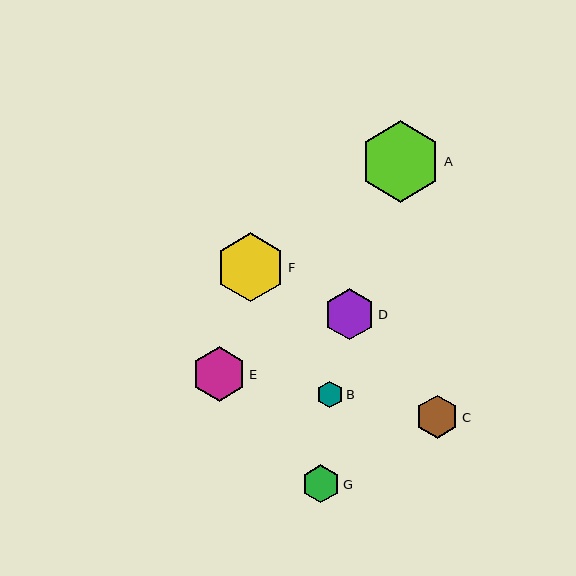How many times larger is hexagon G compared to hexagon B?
Hexagon G is approximately 1.4 times the size of hexagon B.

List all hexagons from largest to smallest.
From largest to smallest: A, F, E, D, C, G, B.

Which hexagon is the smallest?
Hexagon B is the smallest with a size of approximately 26 pixels.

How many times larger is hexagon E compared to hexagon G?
Hexagon E is approximately 1.4 times the size of hexagon G.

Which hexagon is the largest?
Hexagon A is the largest with a size of approximately 81 pixels.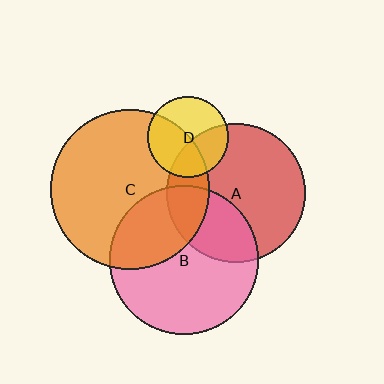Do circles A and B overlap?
Yes.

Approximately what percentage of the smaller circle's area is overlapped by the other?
Approximately 30%.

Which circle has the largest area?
Circle C (orange).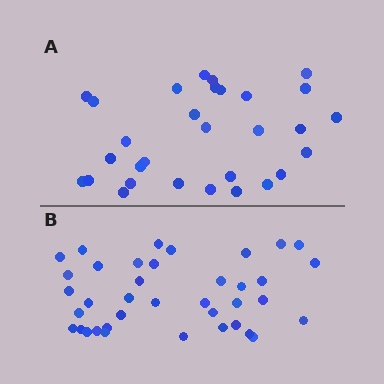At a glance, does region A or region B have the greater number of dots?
Region B (the bottom region) has more dots.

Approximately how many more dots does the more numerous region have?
Region B has roughly 8 or so more dots than region A.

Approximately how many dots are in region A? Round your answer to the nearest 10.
About 30 dots.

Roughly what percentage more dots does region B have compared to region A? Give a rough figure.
About 25% more.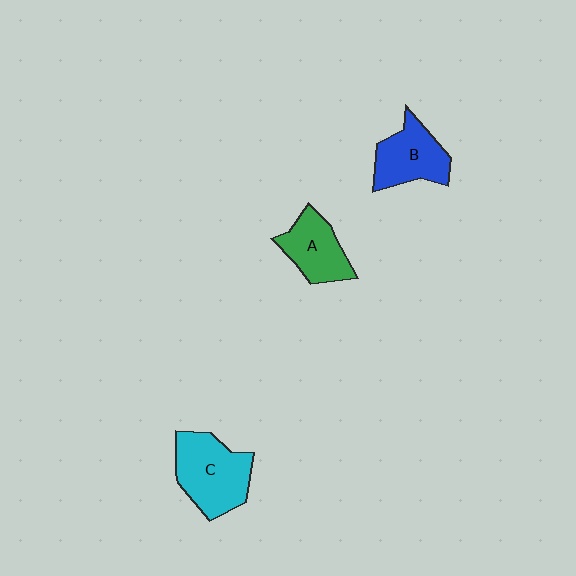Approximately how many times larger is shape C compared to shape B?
Approximately 1.3 times.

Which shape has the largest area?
Shape C (cyan).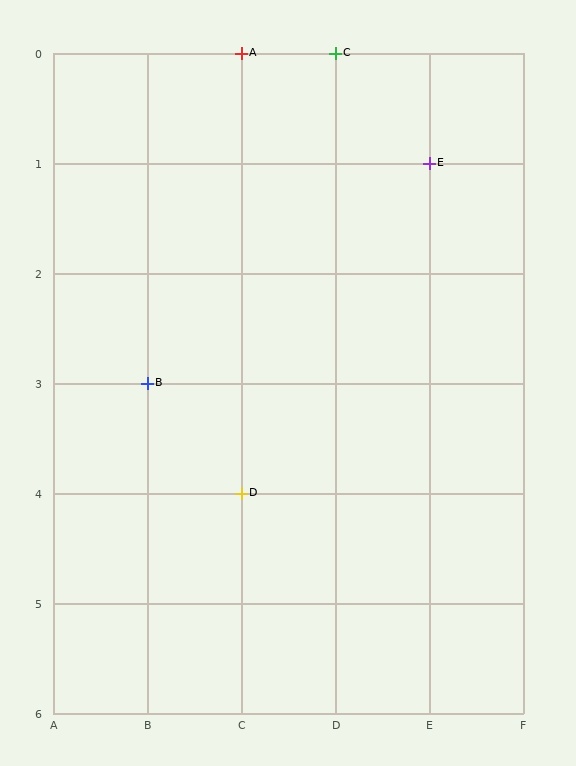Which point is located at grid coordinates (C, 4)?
Point D is at (C, 4).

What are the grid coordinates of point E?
Point E is at grid coordinates (E, 1).